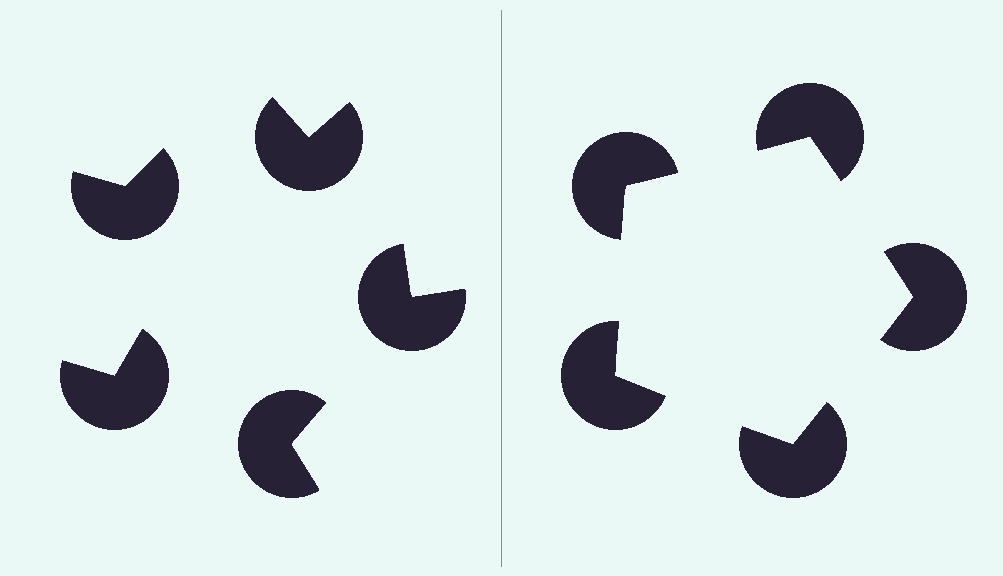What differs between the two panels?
The pac-man discs are positioned identically on both sides; only the wedge orientations differ. On the right they align to a pentagon; on the left they are misaligned.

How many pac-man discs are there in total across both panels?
10 — 5 on each side.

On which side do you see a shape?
An illusory pentagon appears on the right side. On the left side the wedge cuts are rotated, so no coherent shape forms.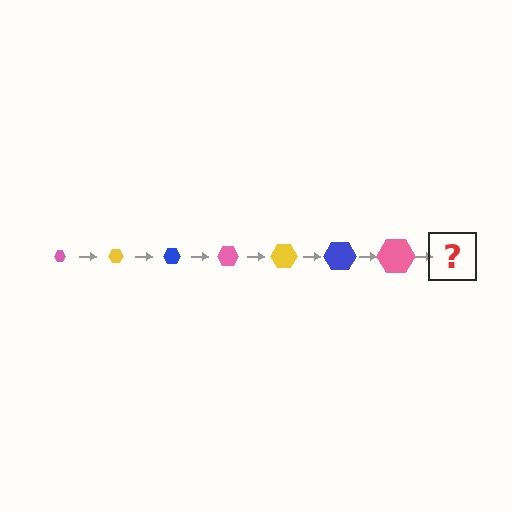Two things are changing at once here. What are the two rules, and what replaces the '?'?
The two rules are that the hexagon grows larger each step and the color cycles through pink, yellow, and blue. The '?' should be a yellow hexagon, larger than the previous one.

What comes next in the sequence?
The next element should be a yellow hexagon, larger than the previous one.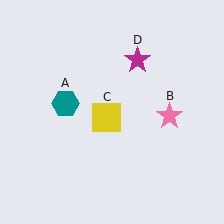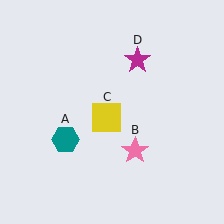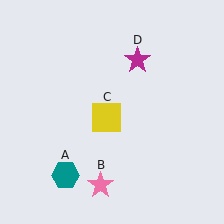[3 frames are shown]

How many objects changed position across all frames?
2 objects changed position: teal hexagon (object A), pink star (object B).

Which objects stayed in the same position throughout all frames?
Yellow square (object C) and magenta star (object D) remained stationary.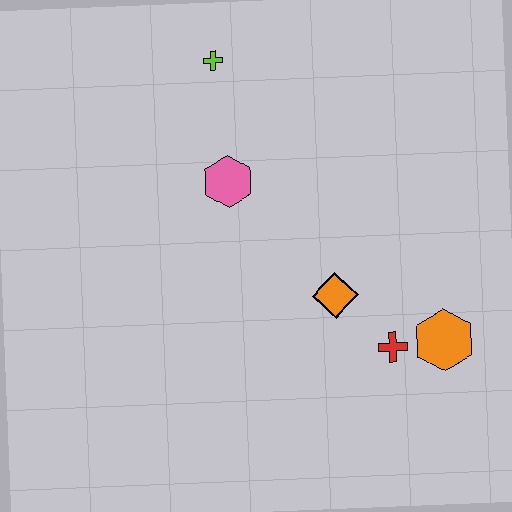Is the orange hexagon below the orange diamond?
Yes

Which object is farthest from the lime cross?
The orange hexagon is farthest from the lime cross.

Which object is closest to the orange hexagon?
The red cross is closest to the orange hexagon.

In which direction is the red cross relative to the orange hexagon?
The red cross is to the left of the orange hexagon.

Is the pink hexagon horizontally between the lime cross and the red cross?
Yes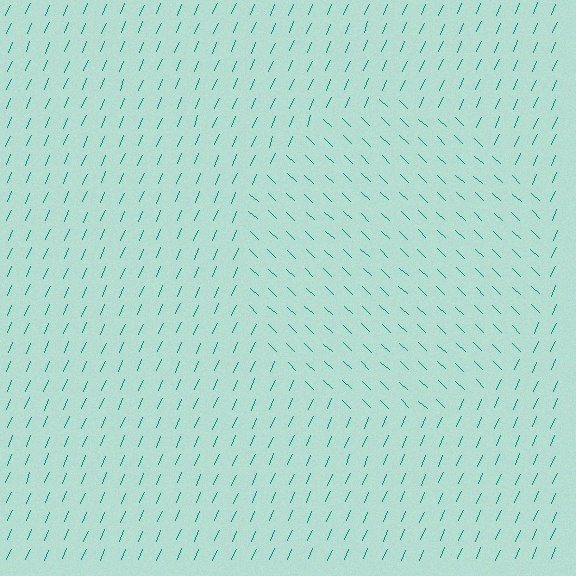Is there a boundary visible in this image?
Yes, there is a texture boundary formed by a change in line orientation.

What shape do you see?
I see a circle.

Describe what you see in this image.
The image is filled with small teal line segments. A circle region in the image has lines oriented differently from the surrounding lines, creating a visible texture boundary.